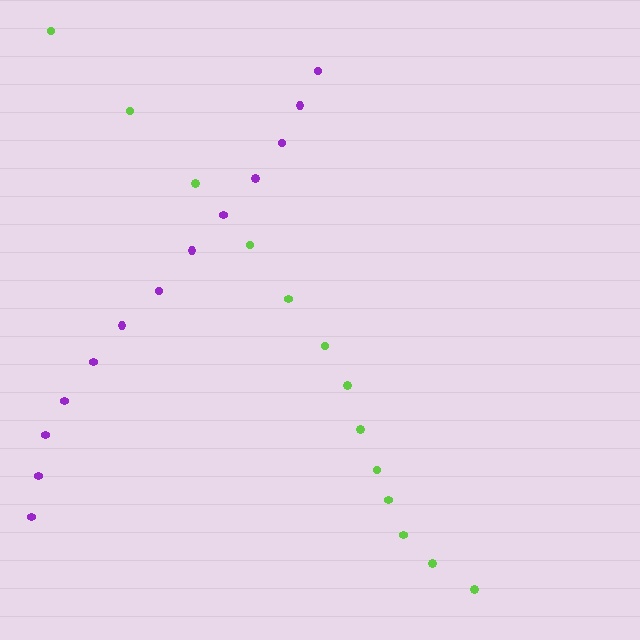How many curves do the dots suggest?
There are 2 distinct paths.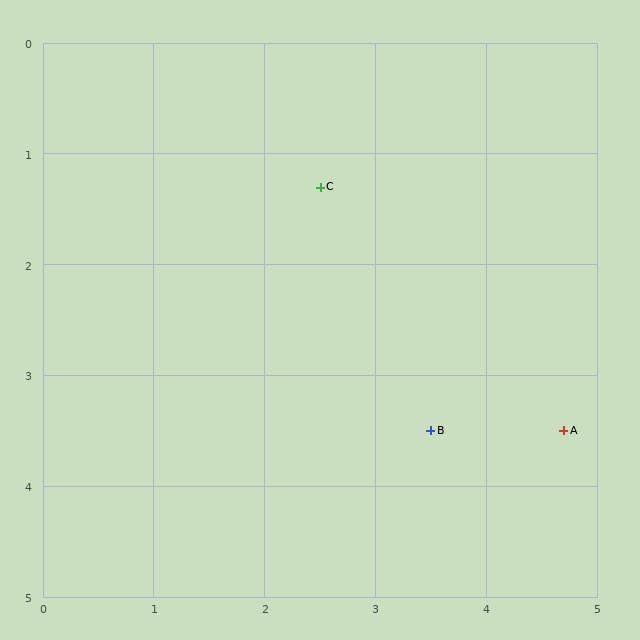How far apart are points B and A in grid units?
Points B and A are about 1.2 grid units apart.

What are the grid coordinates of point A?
Point A is at approximately (4.7, 3.5).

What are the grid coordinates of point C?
Point C is at approximately (2.5, 1.3).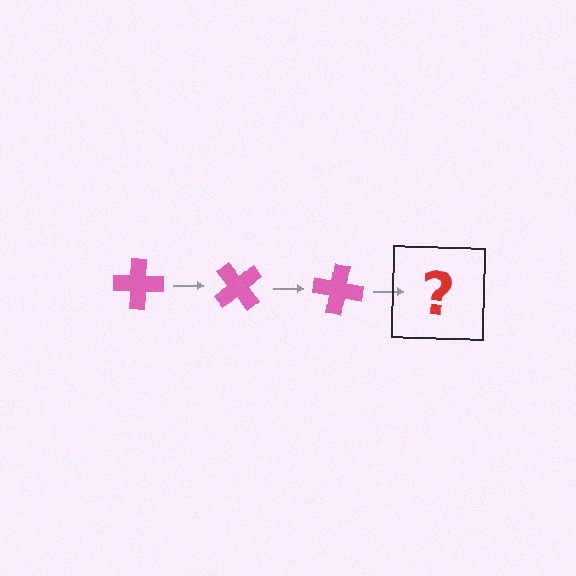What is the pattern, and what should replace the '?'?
The pattern is that the cross rotates 50 degrees each step. The '?' should be a pink cross rotated 150 degrees.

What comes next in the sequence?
The next element should be a pink cross rotated 150 degrees.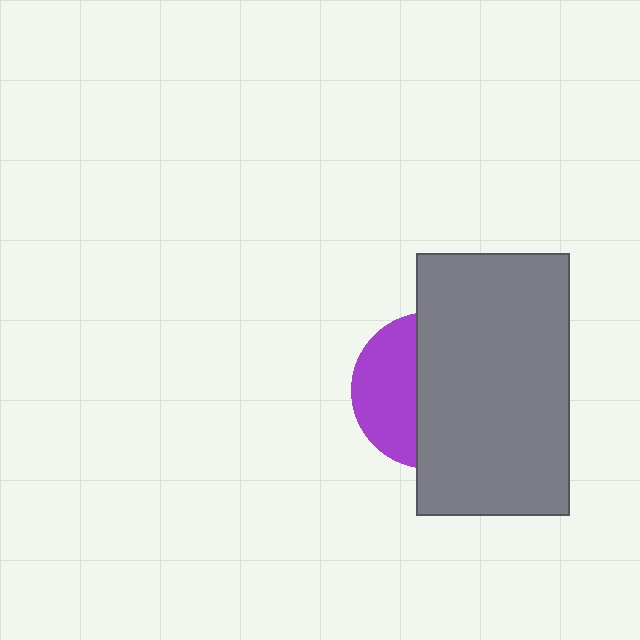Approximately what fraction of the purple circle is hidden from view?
Roughly 62% of the purple circle is hidden behind the gray rectangle.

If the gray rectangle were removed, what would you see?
You would see the complete purple circle.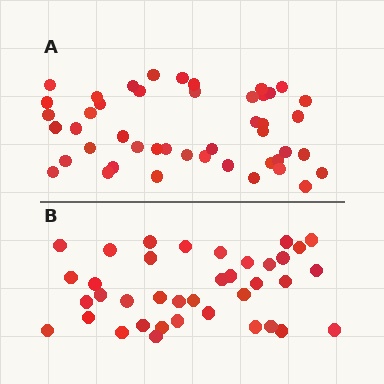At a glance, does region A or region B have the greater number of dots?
Region A (the top region) has more dots.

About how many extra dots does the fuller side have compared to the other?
Region A has roughly 8 or so more dots than region B.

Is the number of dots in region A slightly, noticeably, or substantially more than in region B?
Region A has only slightly more — the two regions are fairly close. The ratio is roughly 1.2 to 1.